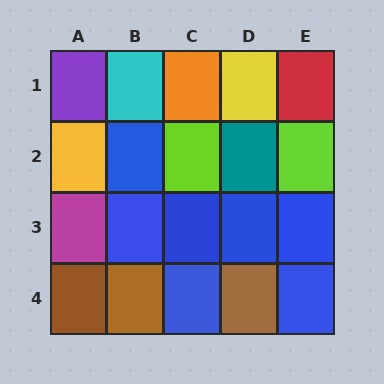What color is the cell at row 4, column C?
Blue.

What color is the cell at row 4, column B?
Brown.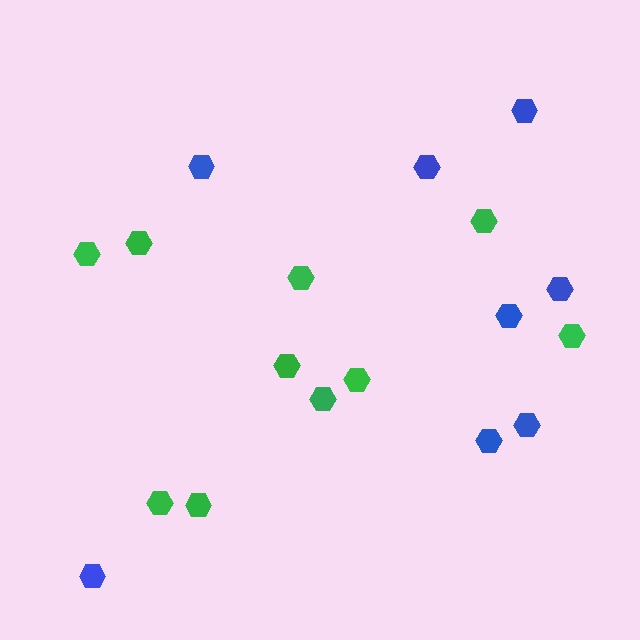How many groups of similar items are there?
There are 2 groups: one group of green hexagons (10) and one group of blue hexagons (8).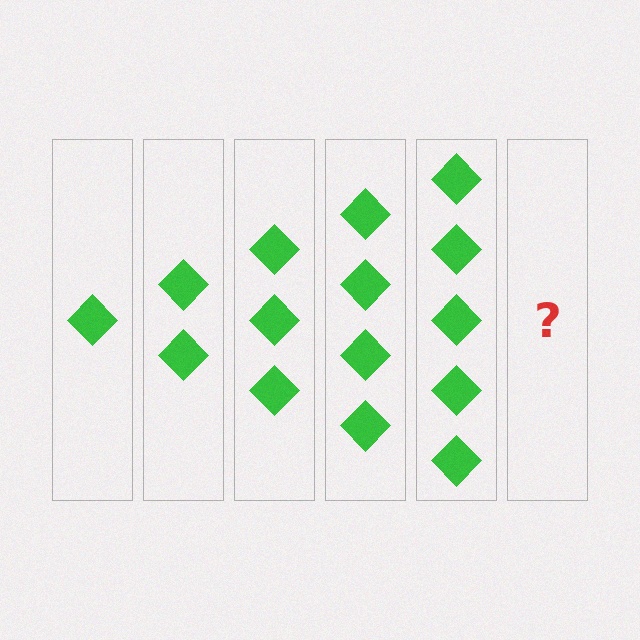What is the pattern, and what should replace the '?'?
The pattern is that each step adds one more diamond. The '?' should be 6 diamonds.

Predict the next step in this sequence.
The next step is 6 diamonds.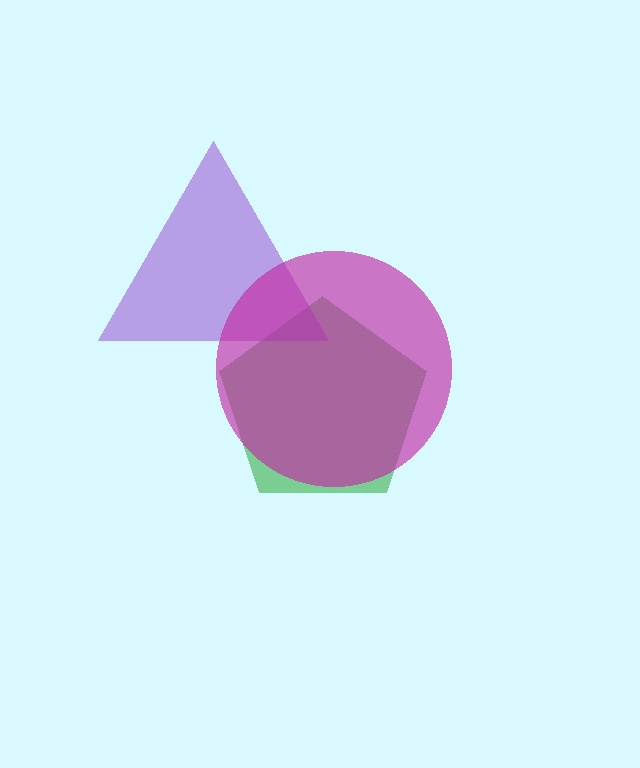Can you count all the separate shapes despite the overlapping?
Yes, there are 3 separate shapes.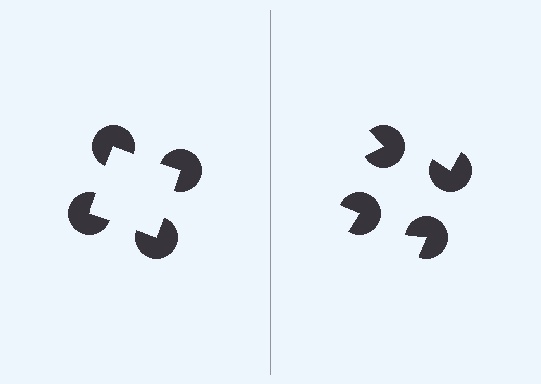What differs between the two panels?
The pac-man discs are positioned identically on both sides; only the wedge orientations differ. On the left they align to a square; on the right they are misaligned.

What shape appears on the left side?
An illusory square.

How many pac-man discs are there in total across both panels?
8 — 4 on each side.